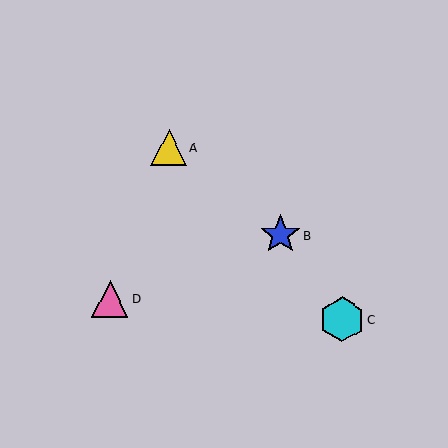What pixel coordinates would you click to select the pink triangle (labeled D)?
Click at (110, 299) to select the pink triangle D.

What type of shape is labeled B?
Shape B is a blue star.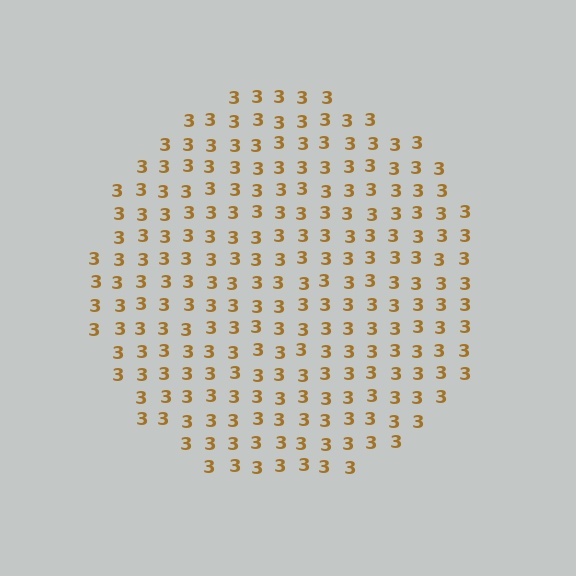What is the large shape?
The large shape is a circle.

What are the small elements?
The small elements are digit 3's.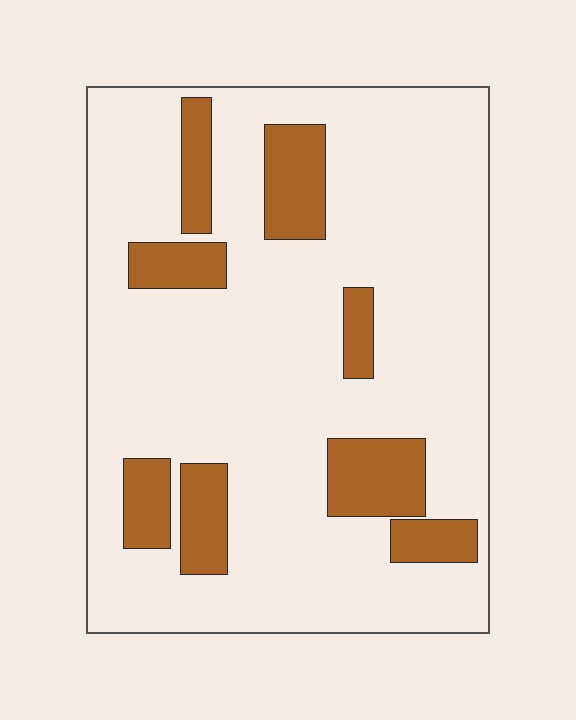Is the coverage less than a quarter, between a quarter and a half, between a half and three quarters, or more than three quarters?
Less than a quarter.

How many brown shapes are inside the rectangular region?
8.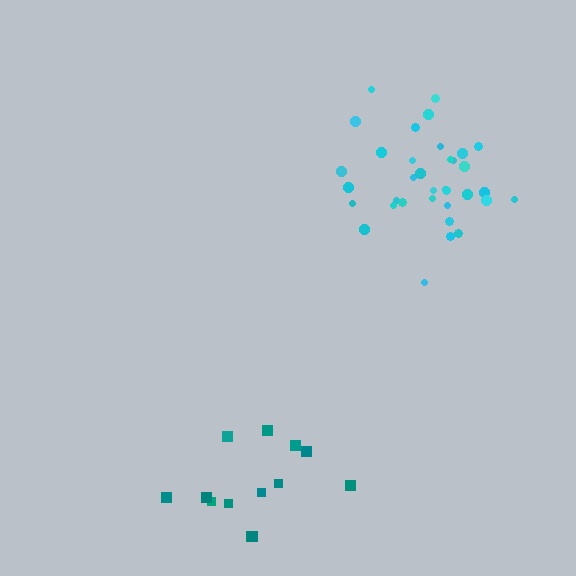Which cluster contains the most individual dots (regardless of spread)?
Cyan (35).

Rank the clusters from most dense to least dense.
cyan, teal.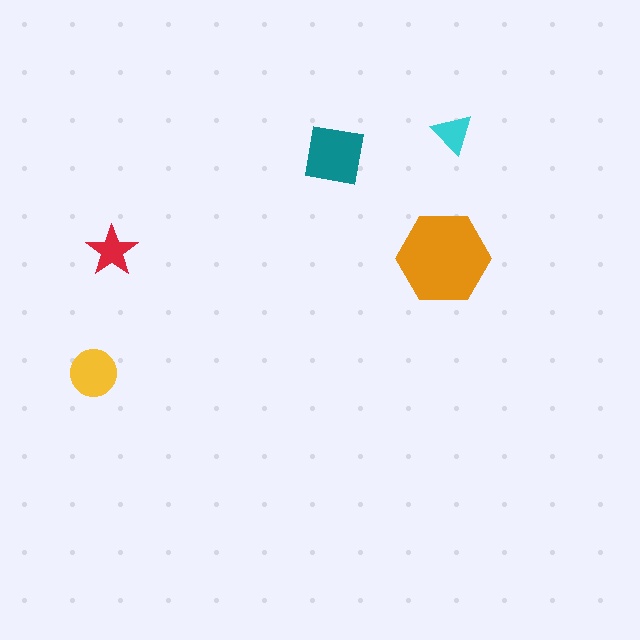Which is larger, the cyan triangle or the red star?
The red star.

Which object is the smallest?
The cyan triangle.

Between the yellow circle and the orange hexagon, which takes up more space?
The orange hexagon.